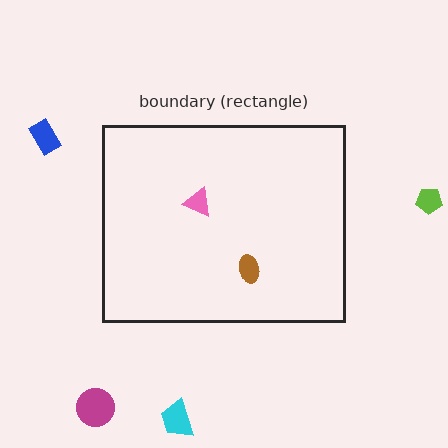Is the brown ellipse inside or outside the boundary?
Inside.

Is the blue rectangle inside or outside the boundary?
Outside.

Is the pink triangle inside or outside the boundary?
Inside.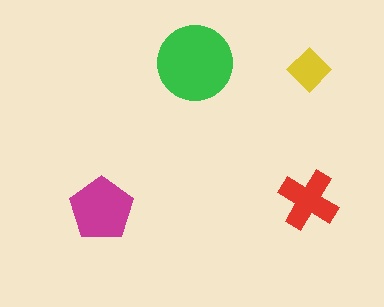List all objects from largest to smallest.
The green circle, the magenta pentagon, the red cross, the yellow diamond.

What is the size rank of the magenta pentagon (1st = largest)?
2nd.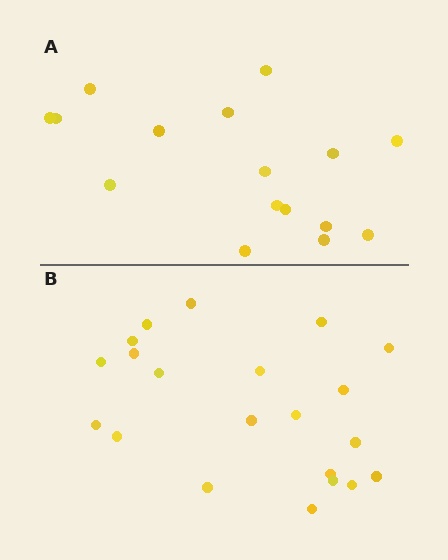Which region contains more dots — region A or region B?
Region B (the bottom region) has more dots.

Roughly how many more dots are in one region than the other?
Region B has about 5 more dots than region A.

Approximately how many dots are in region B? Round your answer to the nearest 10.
About 20 dots. (The exact count is 21, which rounds to 20.)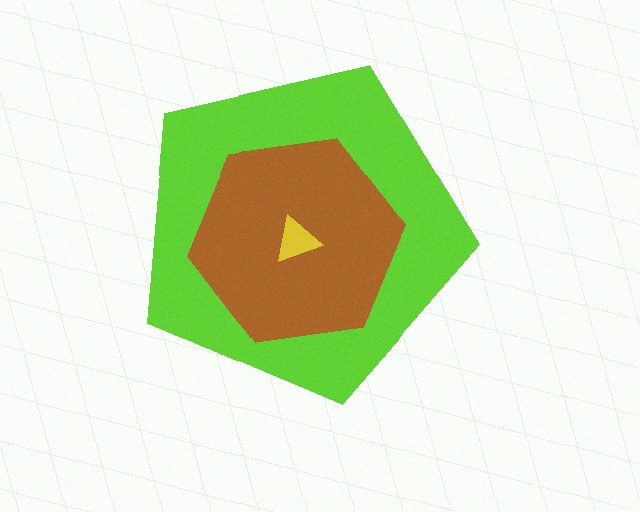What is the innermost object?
The yellow triangle.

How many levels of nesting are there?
3.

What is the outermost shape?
The lime pentagon.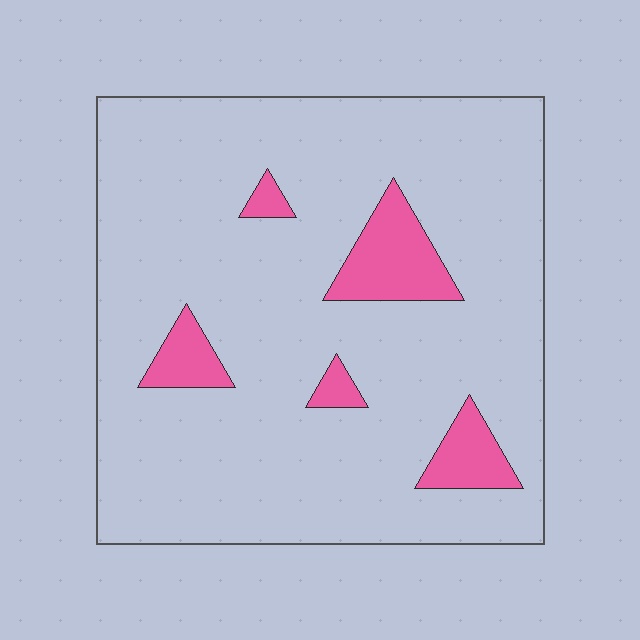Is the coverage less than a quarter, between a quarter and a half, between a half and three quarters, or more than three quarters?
Less than a quarter.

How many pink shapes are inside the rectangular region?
5.